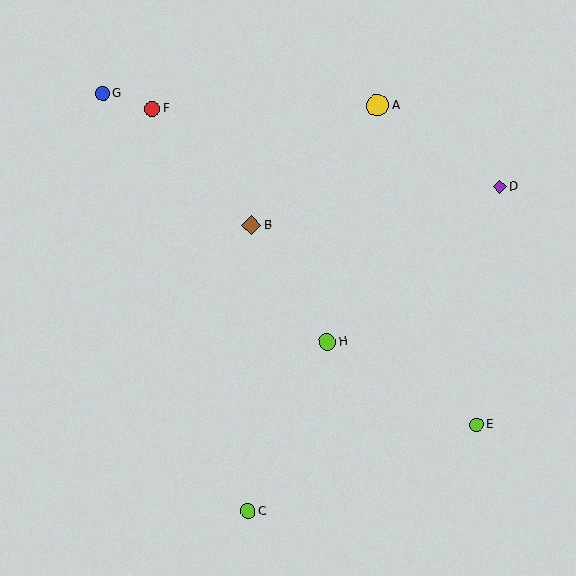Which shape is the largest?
The yellow circle (labeled A) is the largest.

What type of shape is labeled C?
Shape C is a lime circle.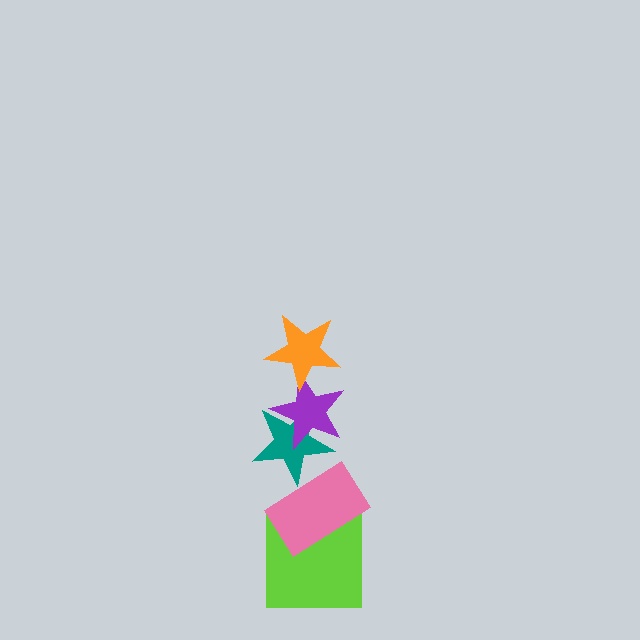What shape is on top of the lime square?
The pink rectangle is on top of the lime square.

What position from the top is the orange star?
The orange star is 1st from the top.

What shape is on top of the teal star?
The purple star is on top of the teal star.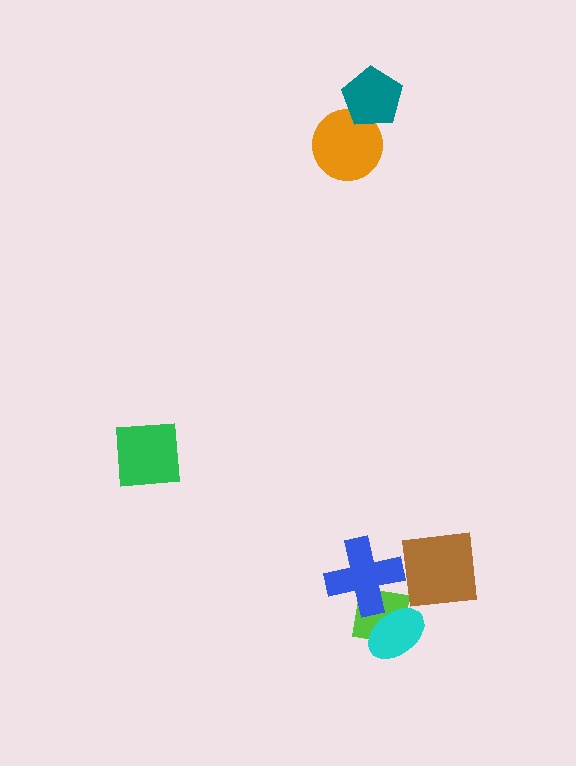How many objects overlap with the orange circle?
1 object overlaps with the orange circle.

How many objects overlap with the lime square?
2 objects overlap with the lime square.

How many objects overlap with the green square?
0 objects overlap with the green square.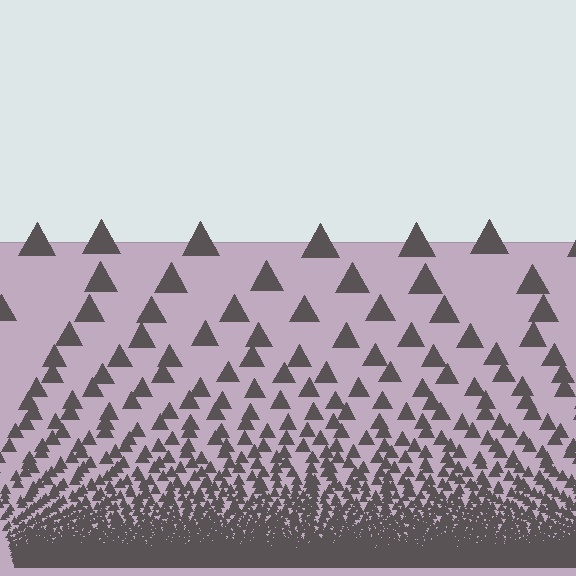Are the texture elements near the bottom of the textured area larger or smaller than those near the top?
Smaller. The gradient is inverted — elements near the bottom are smaller and denser.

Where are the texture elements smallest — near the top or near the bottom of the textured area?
Near the bottom.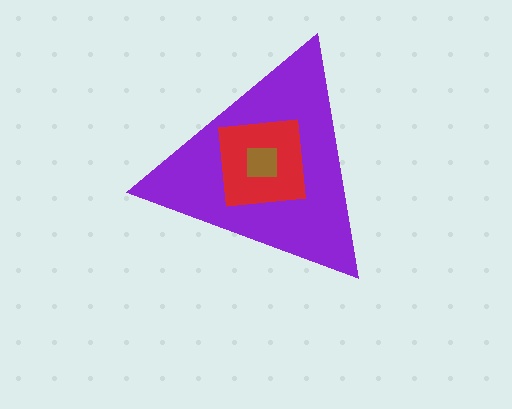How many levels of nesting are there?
3.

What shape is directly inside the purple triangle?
The red square.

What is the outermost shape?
The purple triangle.